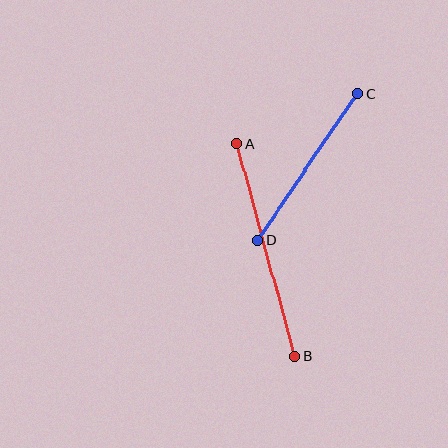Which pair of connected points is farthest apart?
Points A and B are farthest apart.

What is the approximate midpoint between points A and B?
The midpoint is at approximately (266, 250) pixels.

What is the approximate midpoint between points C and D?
The midpoint is at approximately (308, 167) pixels.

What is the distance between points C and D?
The distance is approximately 177 pixels.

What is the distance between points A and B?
The distance is approximately 221 pixels.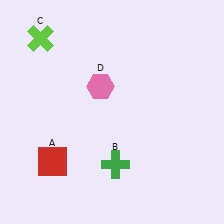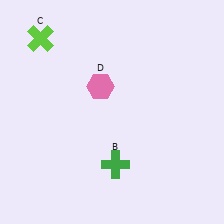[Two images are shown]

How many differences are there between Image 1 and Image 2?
There is 1 difference between the two images.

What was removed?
The red square (A) was removed in Image 2.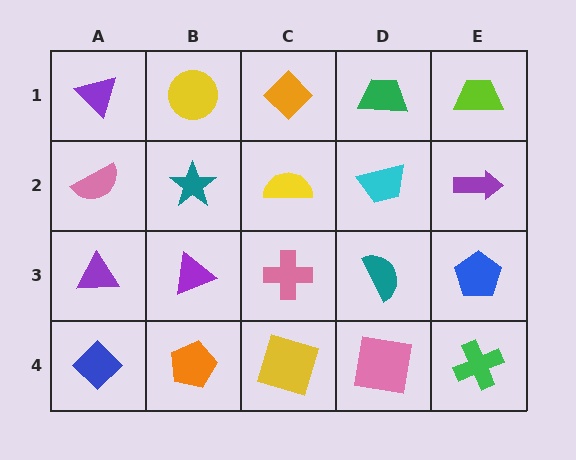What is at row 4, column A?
A blue diamond.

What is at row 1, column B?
A yellow circle.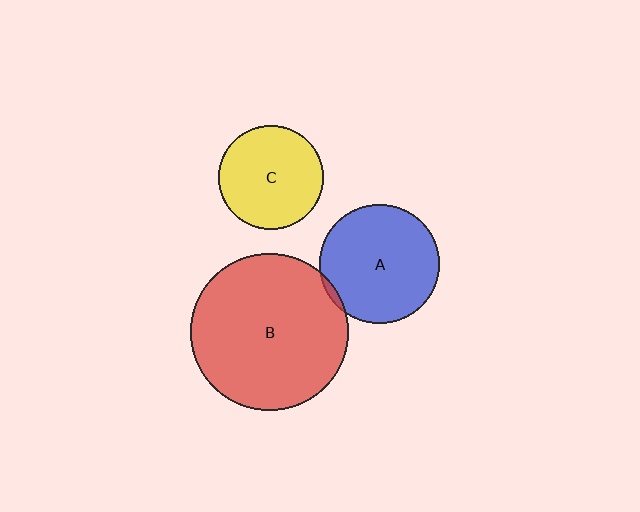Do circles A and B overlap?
Yes.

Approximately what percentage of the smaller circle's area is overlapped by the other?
Approximately 5%.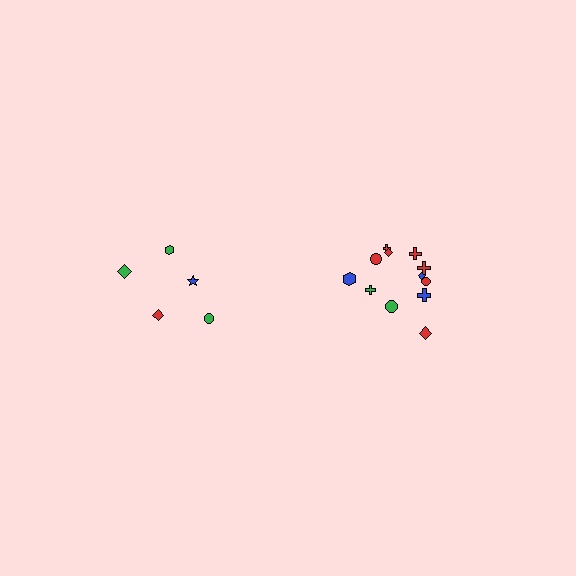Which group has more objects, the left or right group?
The right group.